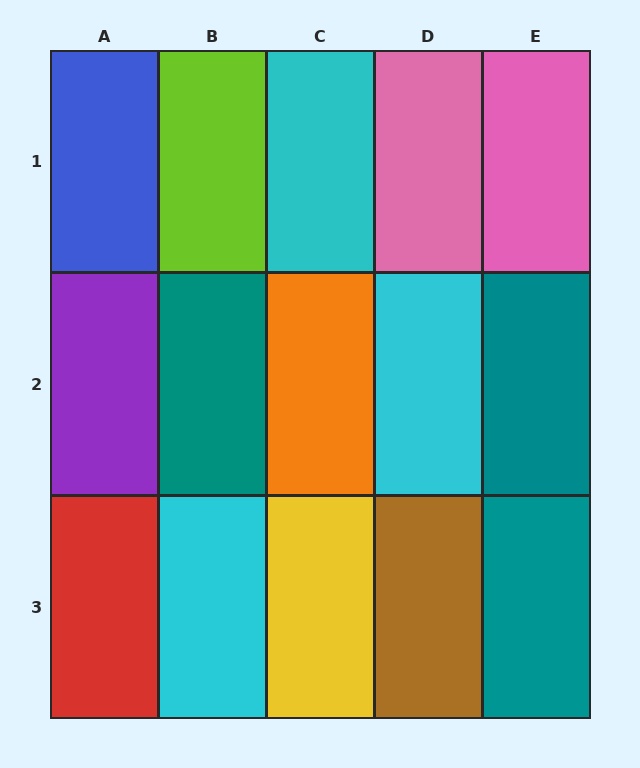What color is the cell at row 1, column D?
Pink.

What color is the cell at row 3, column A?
Red.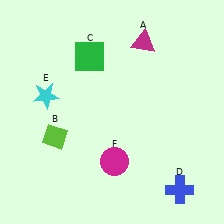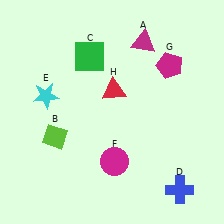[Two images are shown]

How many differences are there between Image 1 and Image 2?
There are 2 differences between the two images.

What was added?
A magenta pentagon (G), a red triangle (H) were added in Image 2.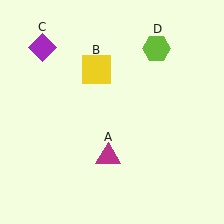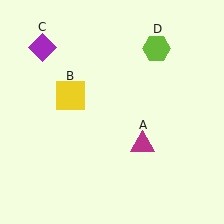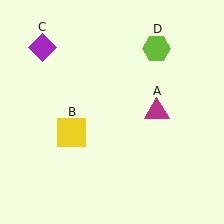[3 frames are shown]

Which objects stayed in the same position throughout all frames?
Purple diamond (object C) and lime hexagon (object D) remained stationary.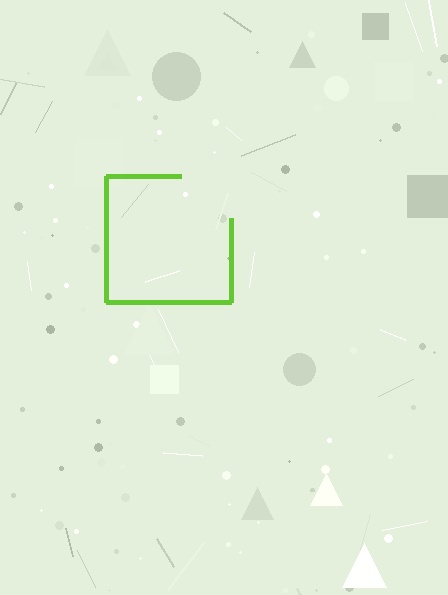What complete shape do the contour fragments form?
The contour fragments form a square.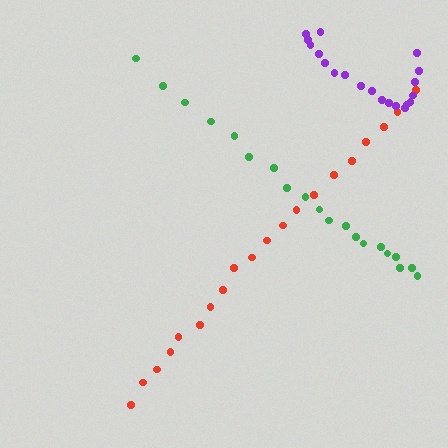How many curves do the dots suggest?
There are 3 distinct paths.